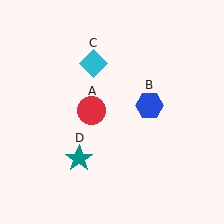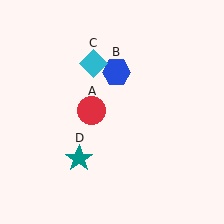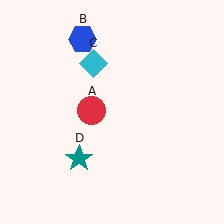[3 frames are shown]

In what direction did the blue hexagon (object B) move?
The blue hexagon (object B) moved up and to the left.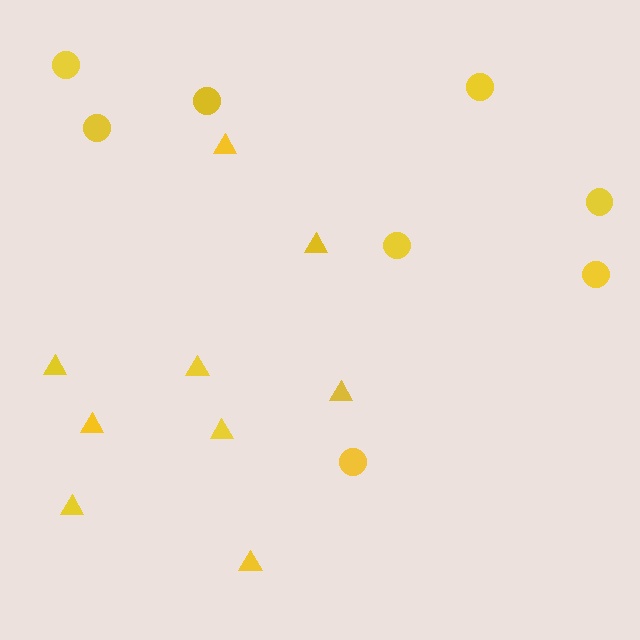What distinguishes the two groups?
There are 2 groups: one group of triangles (9) and one group of circles (8).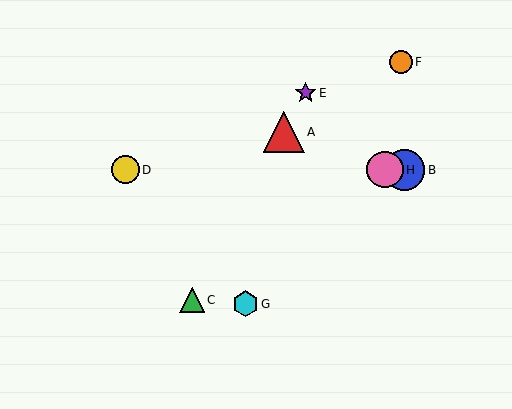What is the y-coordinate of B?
Object B is at y≈170.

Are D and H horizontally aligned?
Yes, both are at y≈170.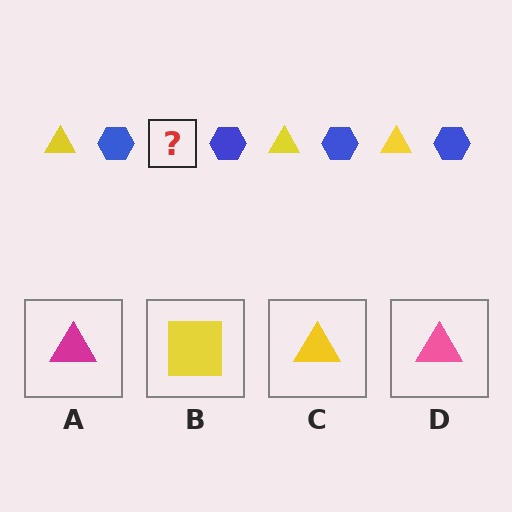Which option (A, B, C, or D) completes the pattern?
C.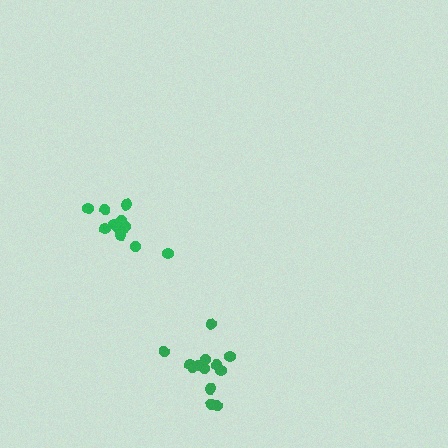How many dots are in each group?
Group 1: 12 dots, Group 2: 13 dots (25 total).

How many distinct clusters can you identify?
There are 2 distinct clusters.